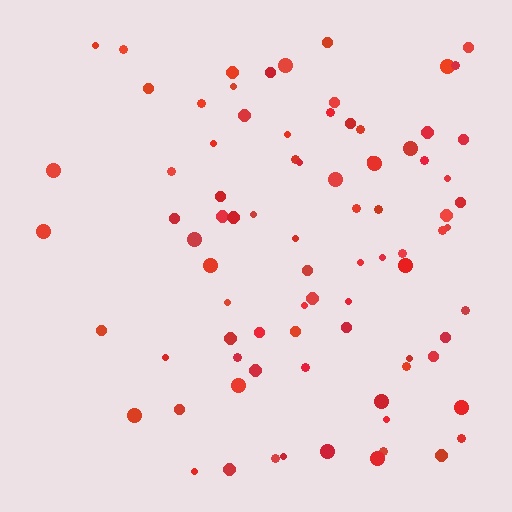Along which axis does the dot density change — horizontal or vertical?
Horizontal.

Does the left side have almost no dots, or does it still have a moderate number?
Still a moderate number, just noticeably fewer than the right.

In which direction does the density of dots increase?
From left to right, with the right side densest.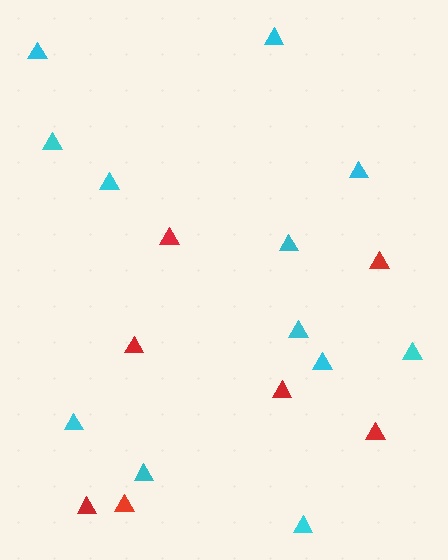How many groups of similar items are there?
There are 2 groups: one group of red triangles (7) and one group of cyan triangles (12).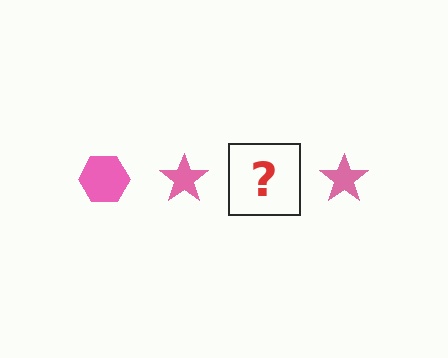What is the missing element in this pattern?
The missing element is a pink hexagon.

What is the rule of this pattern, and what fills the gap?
The rule is that the pattern cycles through hexagon, star shapes in pink. The gap should be filled with a pink hexagon.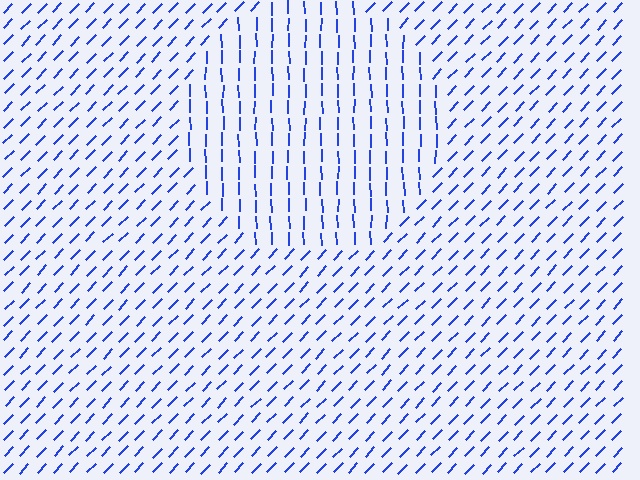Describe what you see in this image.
The image is filled with small blue line segments. A circle region in the image has lines oriented differently from the surrounding lines, creating a visible texture boundary.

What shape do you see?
I see a circle.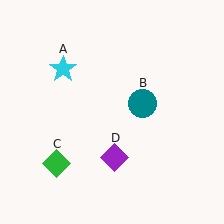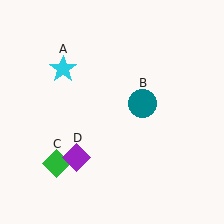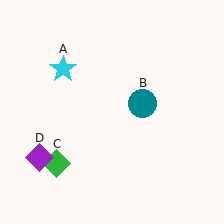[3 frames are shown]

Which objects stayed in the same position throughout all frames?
Cyan star (object A) and teal circle (object B) and green diamond (object C) remained stationary.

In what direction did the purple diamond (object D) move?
The purple diamond (object D) moved left.